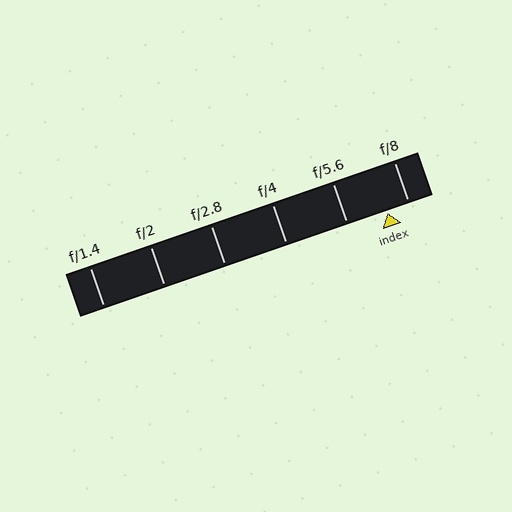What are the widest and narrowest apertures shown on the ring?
The widest aperture shown is f/1.4 and the narrowest is f/8.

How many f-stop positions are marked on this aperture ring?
There are 6 f-stop positions marked.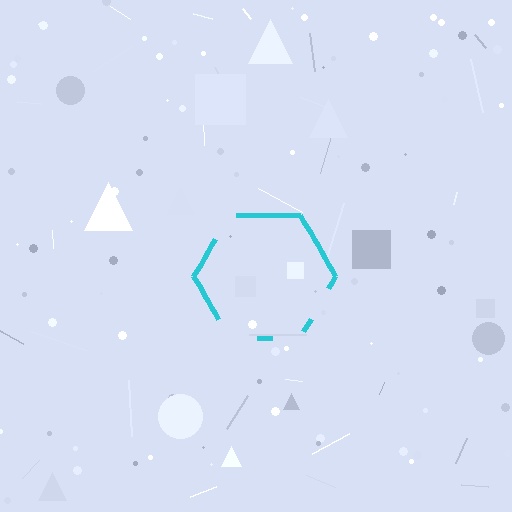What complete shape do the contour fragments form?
The contour fragments form a hexagon.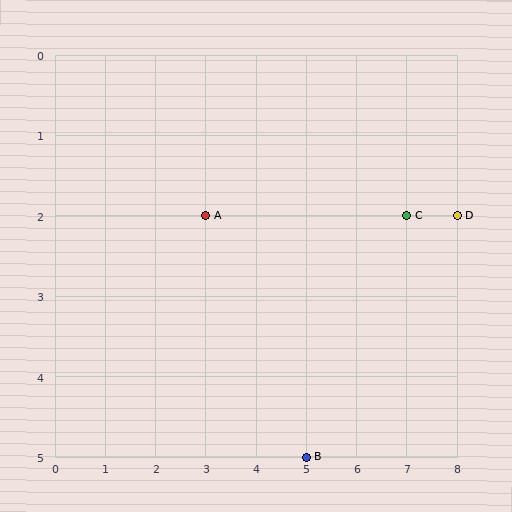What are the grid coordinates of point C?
Point C is at grid coordinates (7, 2).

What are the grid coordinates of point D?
Point D is at grid coordinates (8, 2).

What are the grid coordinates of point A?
Point A is at grid coordinates (3, 2).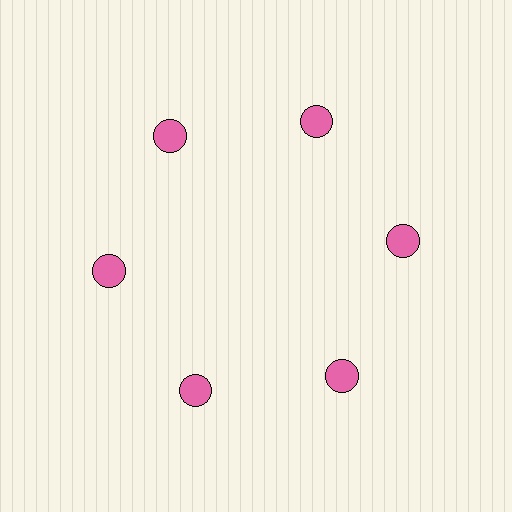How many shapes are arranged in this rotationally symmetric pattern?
There are 6 shapes, arranged in 6 groups of 1.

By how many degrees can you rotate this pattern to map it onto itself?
The pattern maps onto itself every 60 degrees of rotation.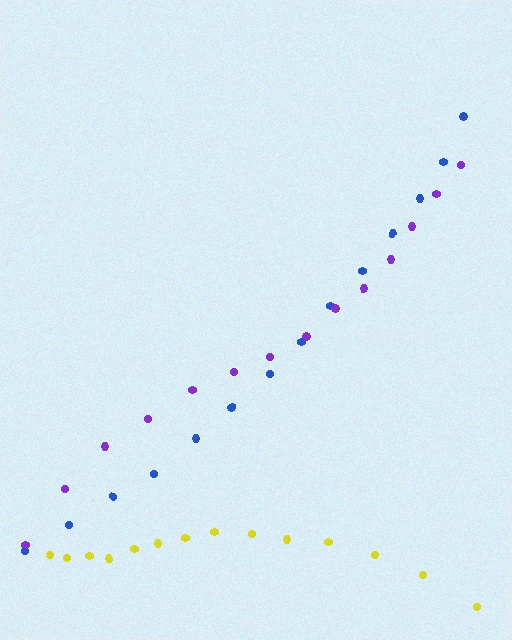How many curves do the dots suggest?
There are 3 distinct paths.